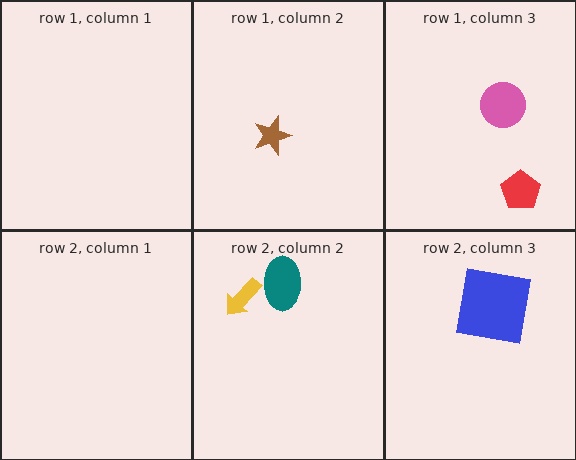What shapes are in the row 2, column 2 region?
The yellow arrow, the teal ellipse.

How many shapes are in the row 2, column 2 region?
2.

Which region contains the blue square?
The row 2, column 3 region.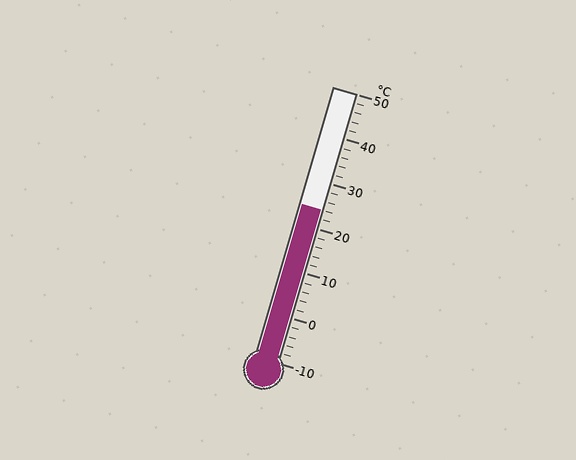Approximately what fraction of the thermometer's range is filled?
The thermometer is filled to approximately 55% of its range.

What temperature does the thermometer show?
The thermometer shows approximately 24°C.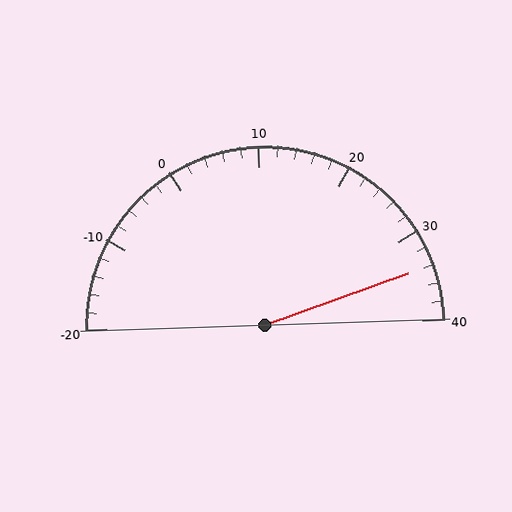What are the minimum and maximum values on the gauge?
The gauge ranges from -20 to 40.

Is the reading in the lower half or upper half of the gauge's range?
The reading is in the upper half of the range (-20 to 40).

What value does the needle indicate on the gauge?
The needle indicates approximately 34.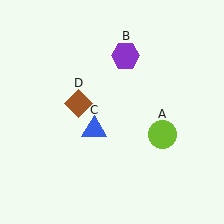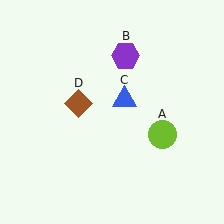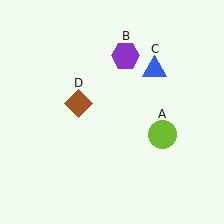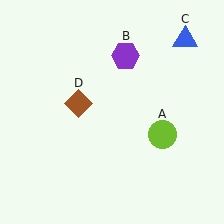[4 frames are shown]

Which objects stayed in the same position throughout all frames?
Lime circle (object A) and purple hexagon (object B) and brown diamond (object D) remained stationary.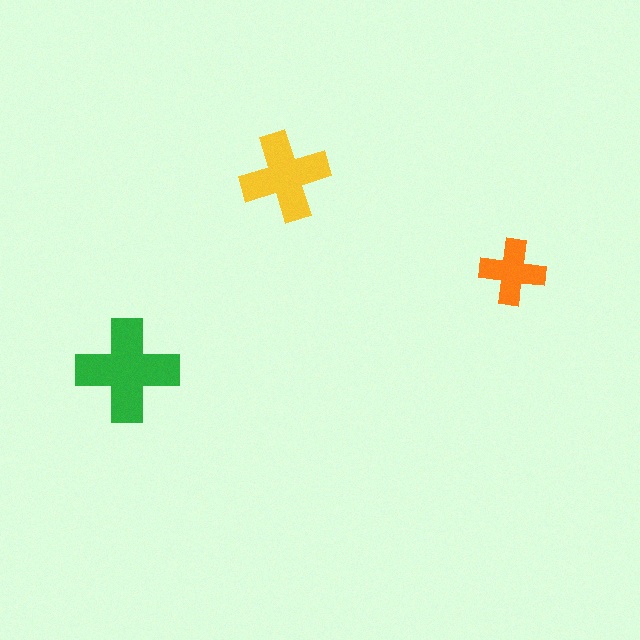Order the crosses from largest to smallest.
the green one, the yellow one, the orange one.